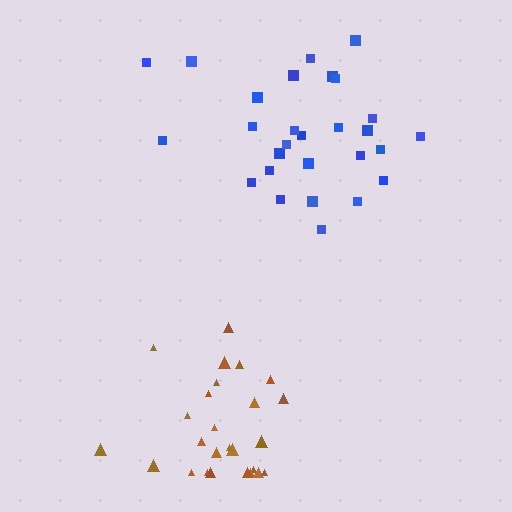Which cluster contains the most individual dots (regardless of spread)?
Blue (28).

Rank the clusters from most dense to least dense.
brown, blue.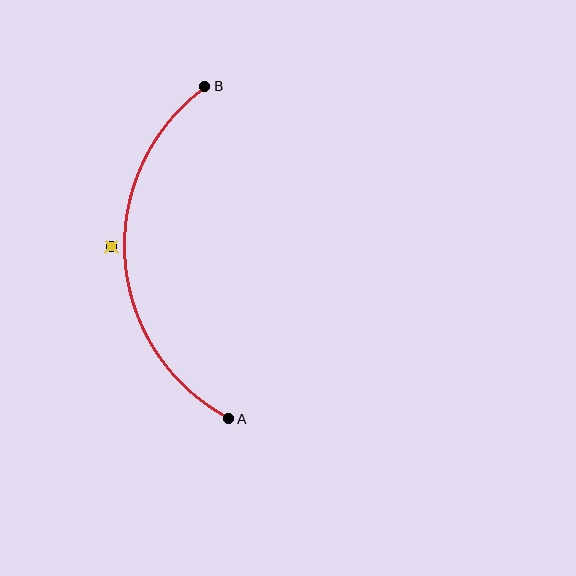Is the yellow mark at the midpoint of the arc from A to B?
No — the yellow mark does not lie on the arc at all. It sits slightly outside the curve.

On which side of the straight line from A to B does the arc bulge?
The arc bulges to the left of the straight line connecting A and B.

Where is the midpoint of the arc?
The arc midpoint is the point on the curve farthest from the straight line joining A and B. It sits to the left of that line.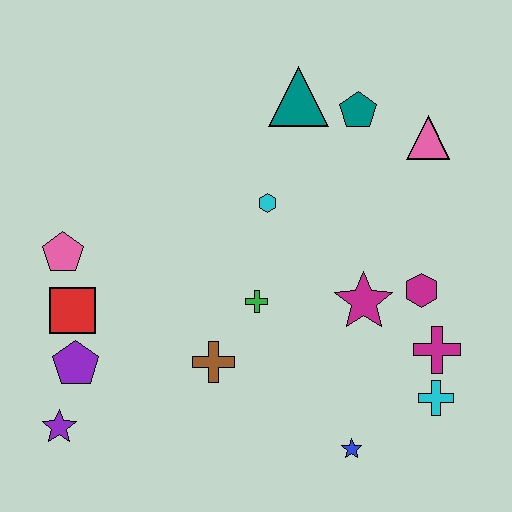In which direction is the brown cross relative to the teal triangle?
The brown cross is below the teal triangle.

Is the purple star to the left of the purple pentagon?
Yes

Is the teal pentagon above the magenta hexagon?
Yes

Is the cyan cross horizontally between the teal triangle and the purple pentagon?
No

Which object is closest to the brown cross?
The green cross is closest to the brown cross.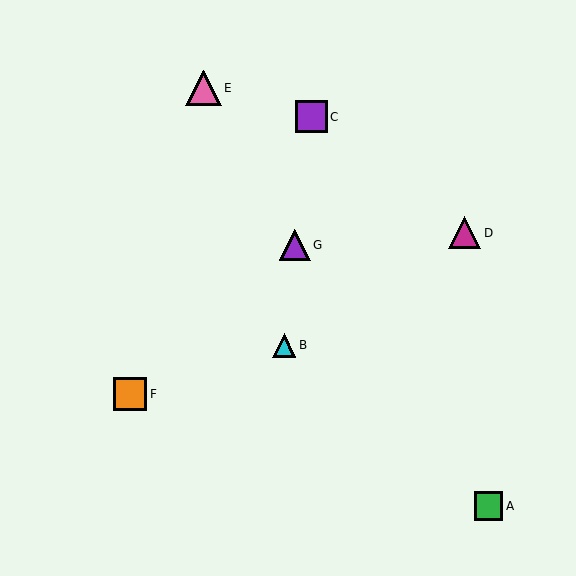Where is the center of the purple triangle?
The center of the purple triangle is at (295, 245).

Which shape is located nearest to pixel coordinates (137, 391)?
The orange square (labeled F) at (130, 394) is nearest to that location.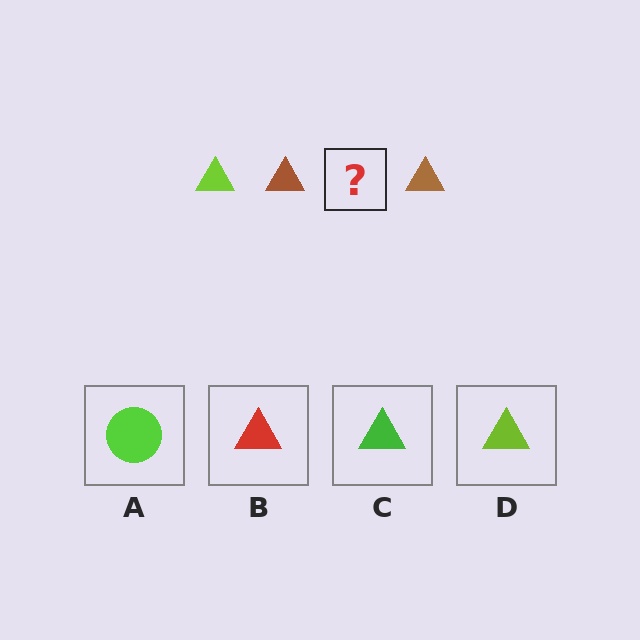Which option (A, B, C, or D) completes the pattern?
D.